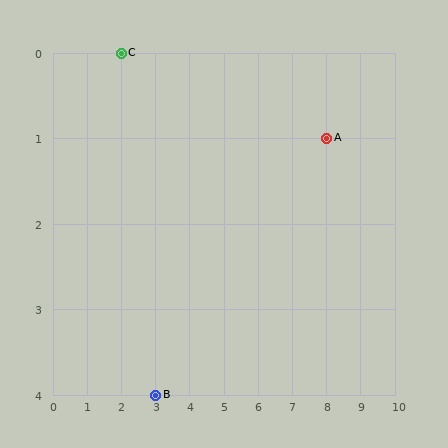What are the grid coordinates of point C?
Point C is at grid coordinates (2, 0).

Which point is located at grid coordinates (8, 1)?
Point A is at (8, 1).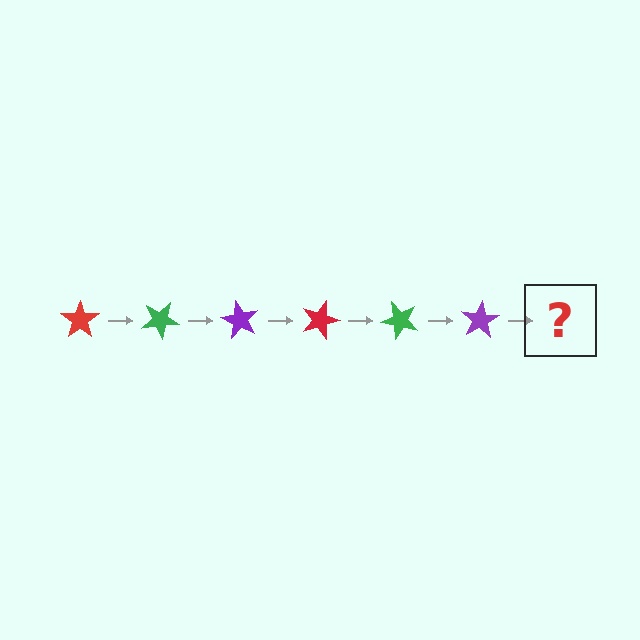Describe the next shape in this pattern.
It should be a red star, rotated 180 degrees from the start.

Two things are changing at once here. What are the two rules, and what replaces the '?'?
The two rules are that it rotates 30 degrees each step and the color cycles through red, green, and purple. The '?' should be a red star, rotated 180 degrees from the start.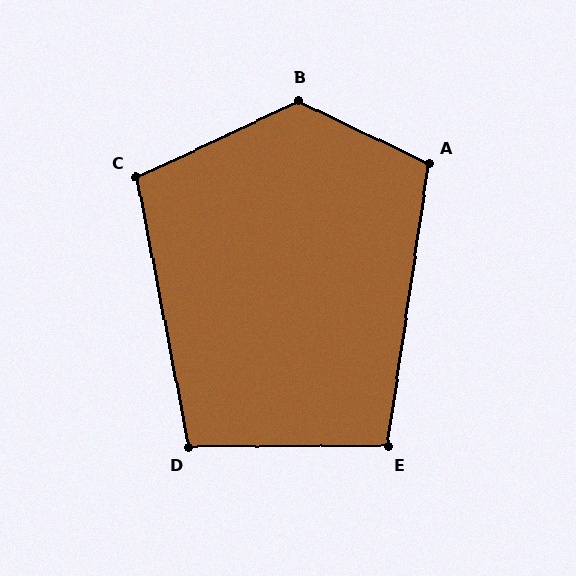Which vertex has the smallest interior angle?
E, at approximately 98 degrees.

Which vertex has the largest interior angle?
B, at approximately 129 degrees.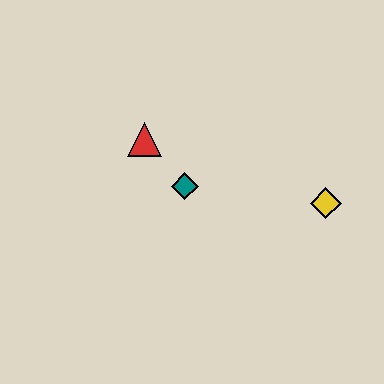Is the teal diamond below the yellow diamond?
No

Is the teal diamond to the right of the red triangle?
Yes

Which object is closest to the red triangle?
The teal diamond is closest to the red triangle.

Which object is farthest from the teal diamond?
The yellow diamond is farthest from the teal diamond.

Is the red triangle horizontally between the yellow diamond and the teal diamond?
No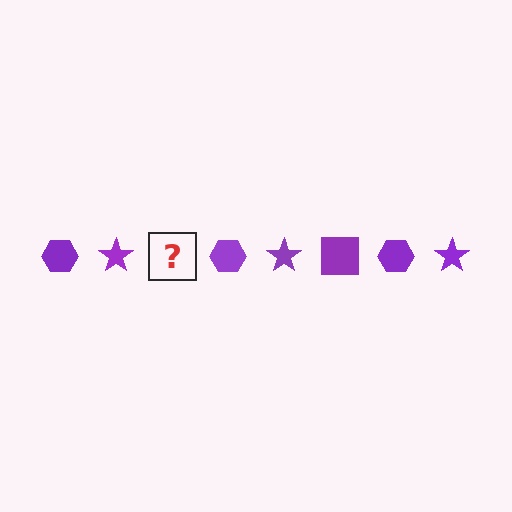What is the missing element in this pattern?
The missing element is a purple square.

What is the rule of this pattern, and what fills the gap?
The rule is that the pattern cycles through hexagon, star, square shapes in purple. The gap should be filled with a purple square.